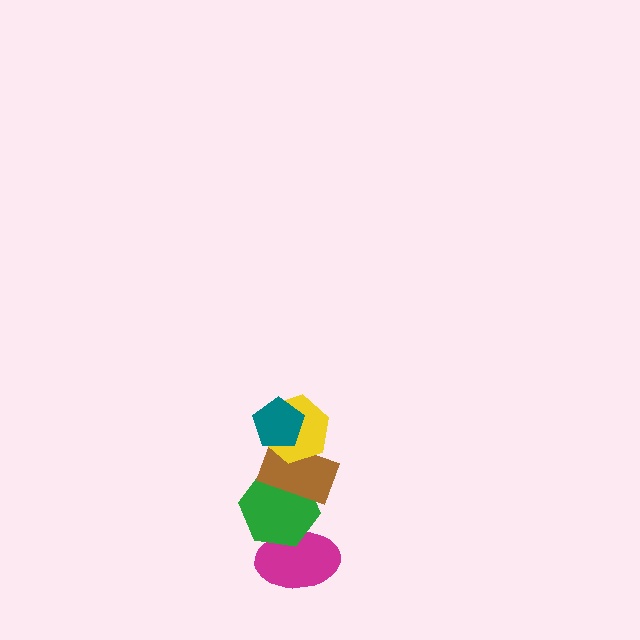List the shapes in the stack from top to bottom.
From top to bottom: the teal pentagon, the yellow hexagon, the brown rectangle, the green hexagon, the magenta ellipse.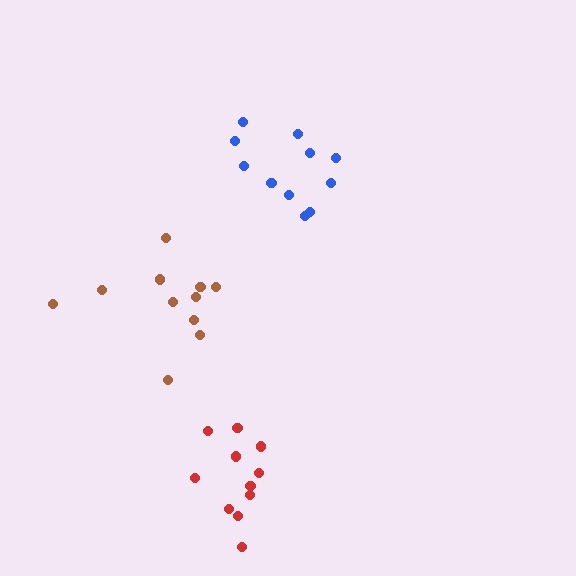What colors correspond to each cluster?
The clusters are colored: blue, brown, red.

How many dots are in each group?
Group 1: 11 dots, Group 2: 11 dots, Group 3: 11 dots (33 total).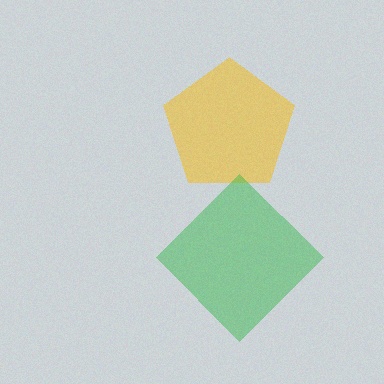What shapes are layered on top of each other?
The layered shapes are: a yellow pentagon, a green diamond.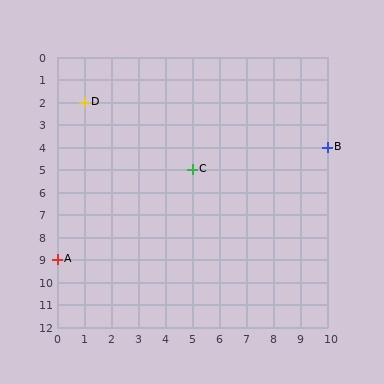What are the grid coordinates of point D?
Point D is at grid coordinates (1, 2).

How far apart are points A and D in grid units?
Points A and D are 1 column and 7 rows apart (about 7.1 grid units diagonally).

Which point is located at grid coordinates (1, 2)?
Point D is at (1, 2).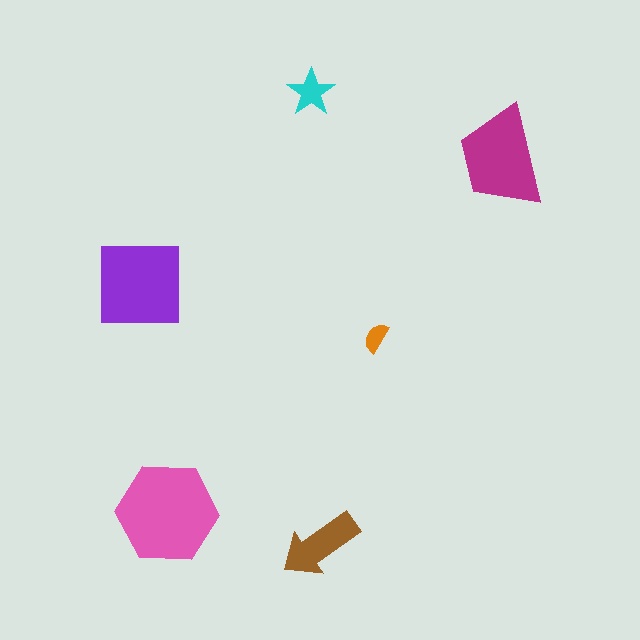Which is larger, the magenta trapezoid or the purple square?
The purple square.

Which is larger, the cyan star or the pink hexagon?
The pink hexagon.